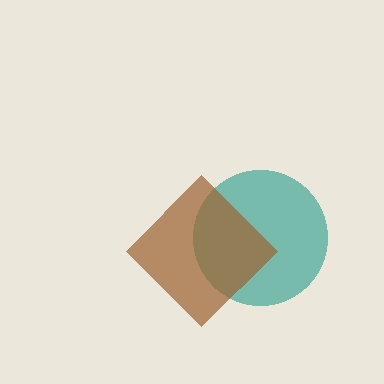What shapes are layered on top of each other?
The layered shapes are: a teal circle, a brown diamond.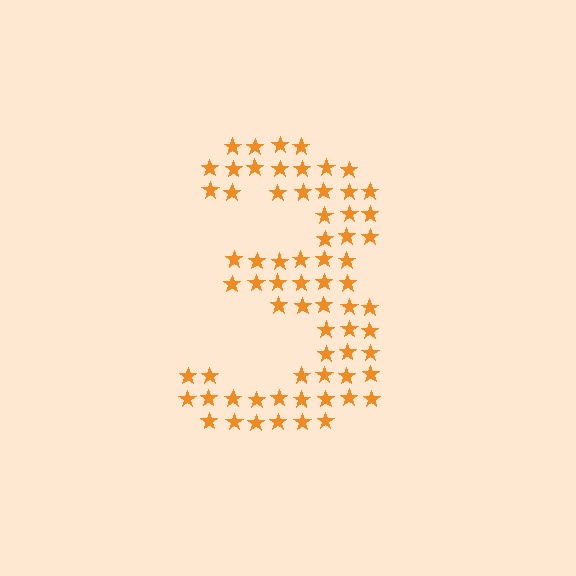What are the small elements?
The small elements are stars.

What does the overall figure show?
The overall figure shows the digit 3.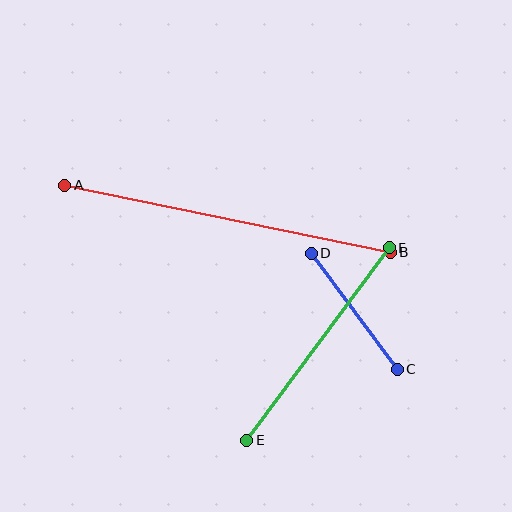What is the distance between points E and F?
The distance is approximately 239 pixels.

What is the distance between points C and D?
The distance is approximately 145 pixels.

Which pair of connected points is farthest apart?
Points A and B are farthest apart.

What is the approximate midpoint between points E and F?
The midpoint is at approximately (318, 344) pixels.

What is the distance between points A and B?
The distance is approximately 332 pixels.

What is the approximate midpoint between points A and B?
The midpoint is at approximately (228, 219) pixels.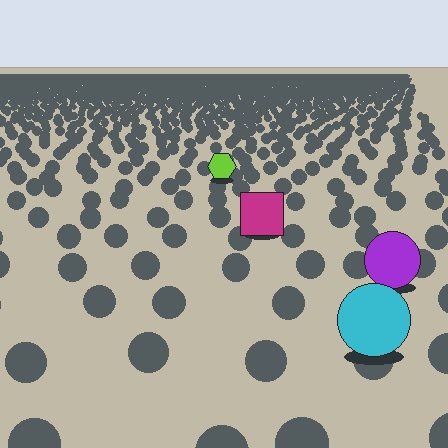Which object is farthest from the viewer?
The lime hexagon is farthest from the viewer. It appears smaller and the ground texture around it is denser.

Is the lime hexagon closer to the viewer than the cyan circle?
No. The cyan circle is closer — you can tell from the texture gradient: the ground texture is coarser near it.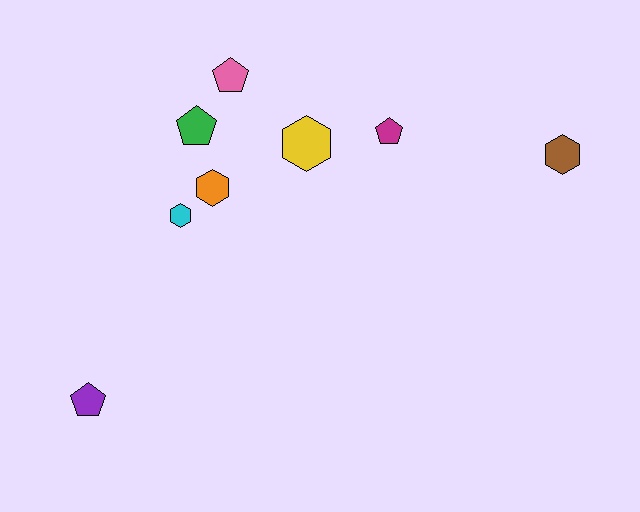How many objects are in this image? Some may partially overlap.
There are 8 objects.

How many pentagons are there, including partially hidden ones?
There are 4 pentagons.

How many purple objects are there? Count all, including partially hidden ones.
There is 1 purple object.